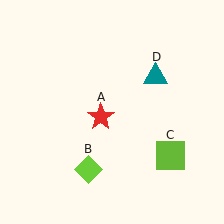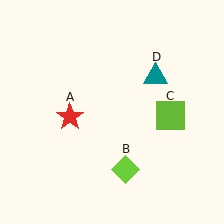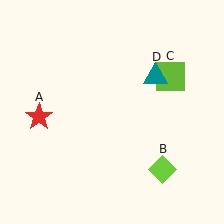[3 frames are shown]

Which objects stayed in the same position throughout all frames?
Teal triangle (object D) remained stationary.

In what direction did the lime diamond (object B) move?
The lime diamond (object B) moved right.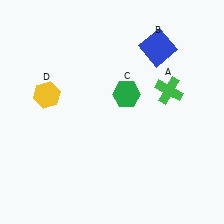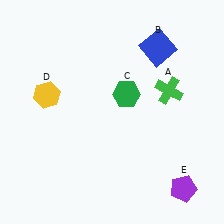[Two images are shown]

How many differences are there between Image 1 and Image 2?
There is 1 difference between the two images.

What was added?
A purple pentagon (E) was added in Image 2.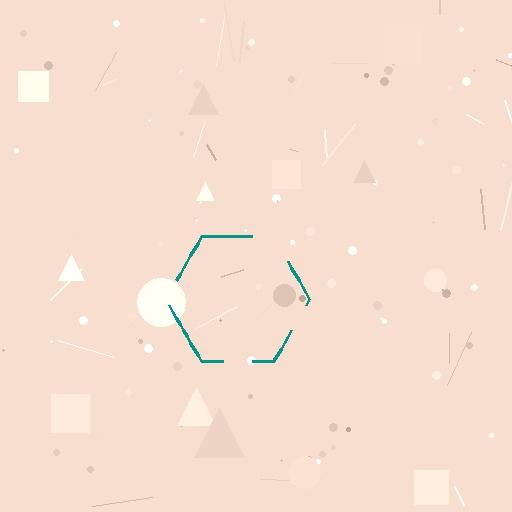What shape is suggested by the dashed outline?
The dashed outline suggests a hexagon.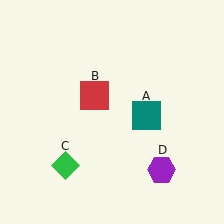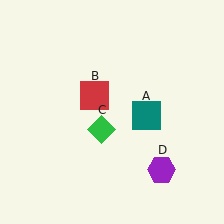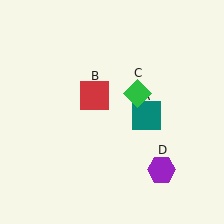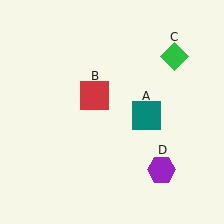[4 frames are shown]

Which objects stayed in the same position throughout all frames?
Teal square (object A) and red square (object B) and purple hexagon (object D) remained stationary.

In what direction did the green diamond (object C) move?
The green diamond (object C) moved up and to the right.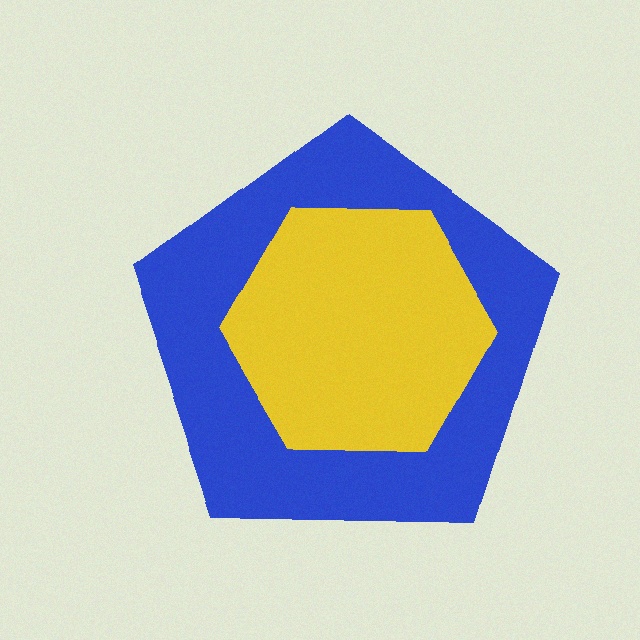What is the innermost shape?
The yellow hexagon.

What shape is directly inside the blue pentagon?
The yellow hexagon.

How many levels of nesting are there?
2.